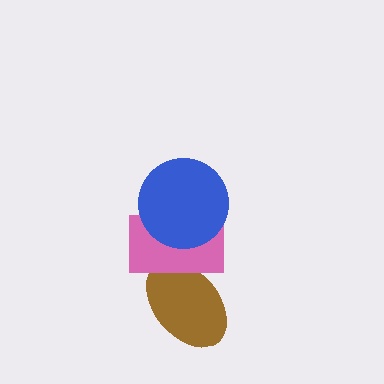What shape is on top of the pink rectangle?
The blue circle is on top of the pink rectangle.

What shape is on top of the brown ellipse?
The pink rectangle is on top of the brown ellipse.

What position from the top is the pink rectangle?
The pink rectangle is 2nd from the top.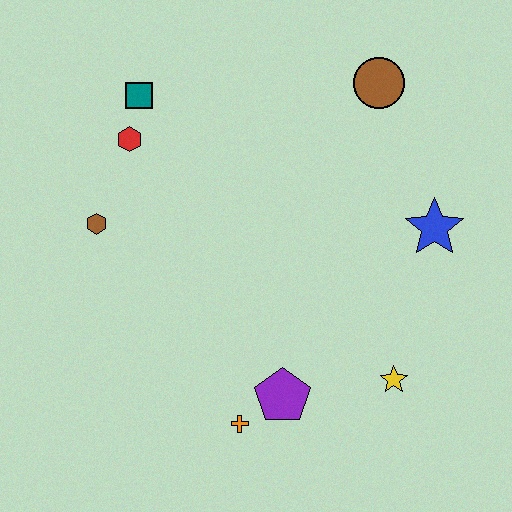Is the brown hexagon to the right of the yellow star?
No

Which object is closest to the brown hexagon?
The red hexagon is closest to the brown hexagon.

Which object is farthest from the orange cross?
The brown circle is farthest from the orange cross.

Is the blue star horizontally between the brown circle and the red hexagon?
No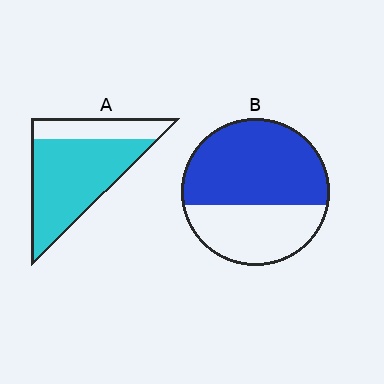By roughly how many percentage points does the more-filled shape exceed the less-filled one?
By roughly 15 percentage points (A over B).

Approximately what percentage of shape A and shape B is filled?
A is approximately 75% and B is approximately 60%.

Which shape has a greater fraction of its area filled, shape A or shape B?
Shape A.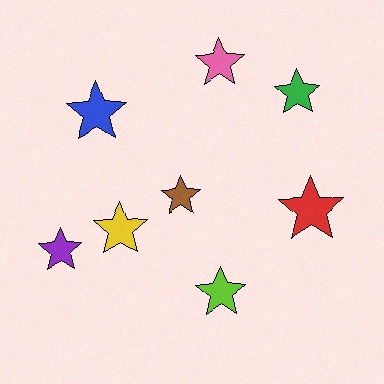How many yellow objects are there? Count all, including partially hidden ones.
There is 1 yellow object.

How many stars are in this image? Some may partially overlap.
There are 8 stars.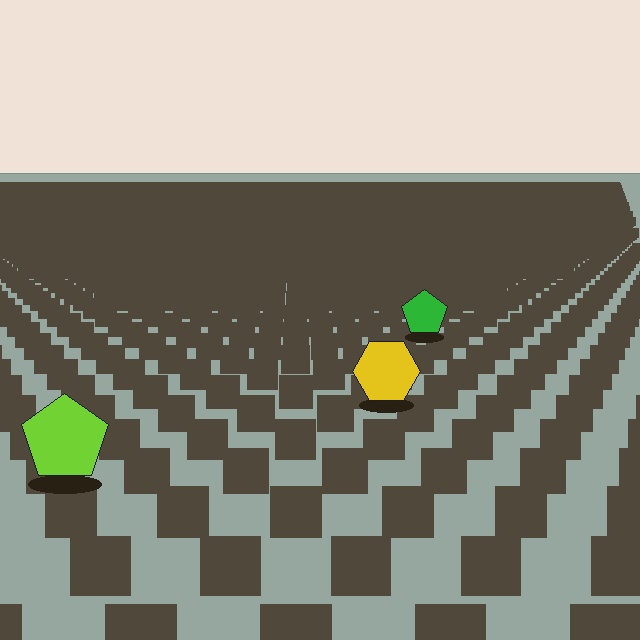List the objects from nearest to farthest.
From nearest to farthest: the lime pentagon, the yellow hexagon, the green pentagon.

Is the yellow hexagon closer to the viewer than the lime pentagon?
No. The lime pentagon is closer — you can tell from the texture gradient: the ground texture is coarser near it.